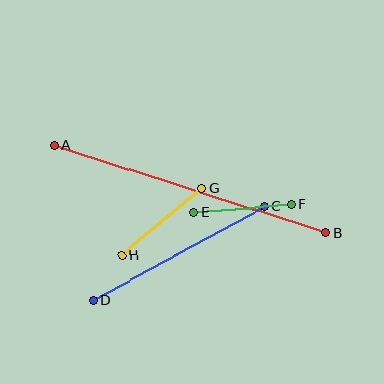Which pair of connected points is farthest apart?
Points A and B are farthest apart.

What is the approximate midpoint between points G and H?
The midpoint is at approximately (162, 222) pixels.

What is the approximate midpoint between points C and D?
The midpoint is at approximately (179, 253) pixels.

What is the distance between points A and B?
The distance is approximately 286 pixels.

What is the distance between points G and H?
The distance is approximately 105 pixels.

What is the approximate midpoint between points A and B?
The midpoint is at approximately (190, 189) pixels.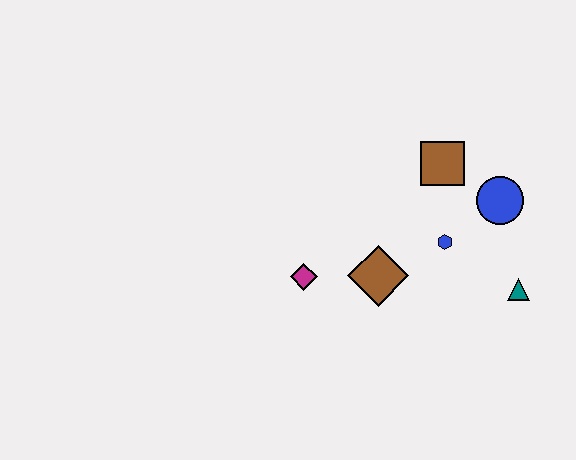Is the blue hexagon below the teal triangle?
No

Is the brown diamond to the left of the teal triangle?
Yes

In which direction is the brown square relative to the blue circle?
The brown square is to the left of the blue circle.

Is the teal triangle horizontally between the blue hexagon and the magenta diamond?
No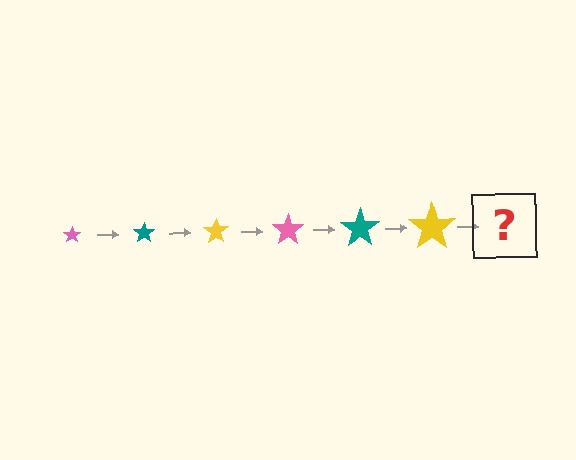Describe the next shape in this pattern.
It should be a pink star, larger than the previous one.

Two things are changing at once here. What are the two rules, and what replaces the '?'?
The two rules are that the star grows larger each step and the color cycles through pink, teal, and yellow. The '?' should be a pink star, larger than the previous one.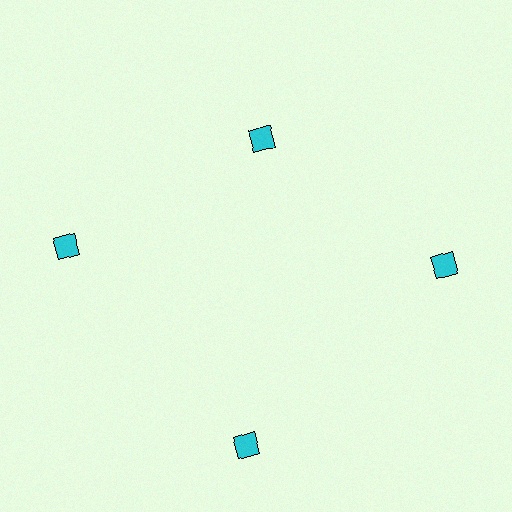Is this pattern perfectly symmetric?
No. The 4 cyan diamonds are arranged in a ring, but one element near the 12 o'clock position is pulled inward toward the center, breaking the 4-fold rotational symmetry.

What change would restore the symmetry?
The symmetry would be restored by moving it outward, back onto the ring so that all 4 diamonds sit at equal angles and equal distance from the center.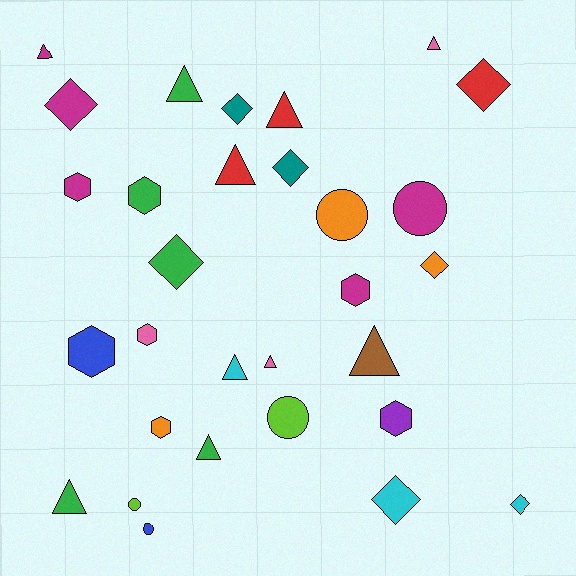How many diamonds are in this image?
There are 8 diamonds.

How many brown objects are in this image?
There is 1 brown object.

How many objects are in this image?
There are 30 objects.